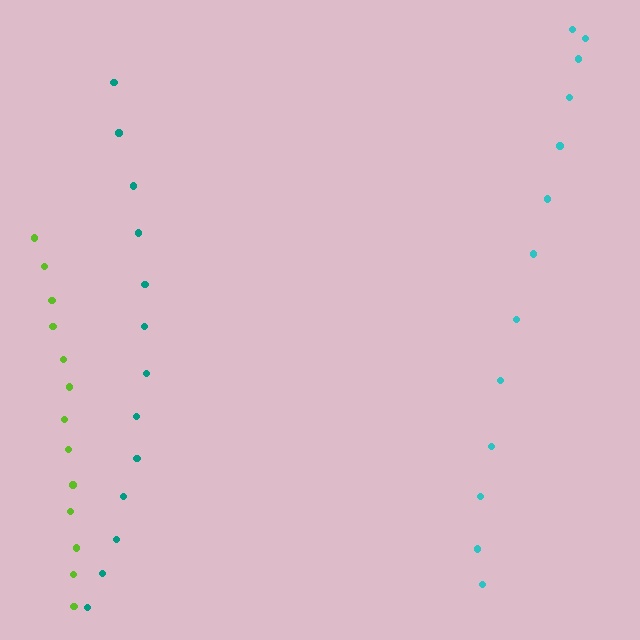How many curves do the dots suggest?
There are 3 distinct paths.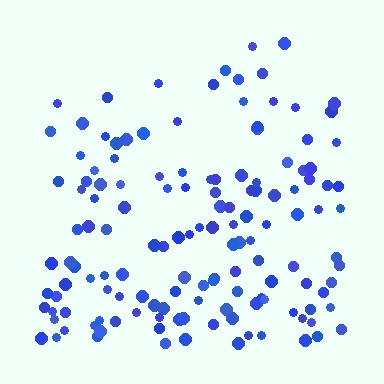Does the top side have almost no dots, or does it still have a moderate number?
Still a moderate number, just noticeably fewer than the bottom.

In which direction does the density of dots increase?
From top to bottom, with the bottom side densest.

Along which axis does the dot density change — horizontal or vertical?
Vertical.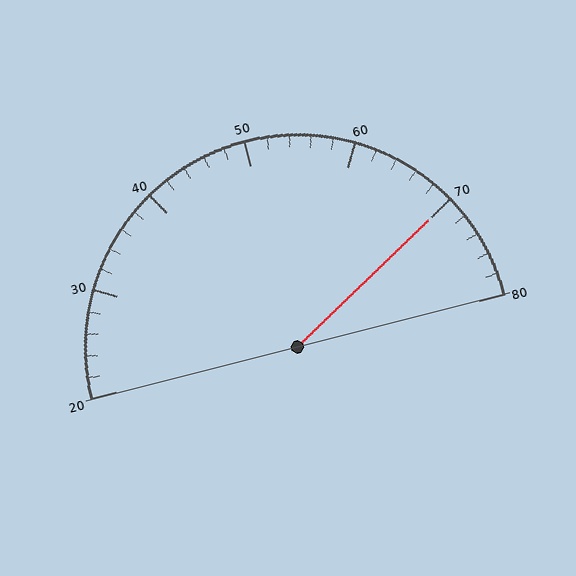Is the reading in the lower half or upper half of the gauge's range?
The reading is in the upper half of the range (20 to 80).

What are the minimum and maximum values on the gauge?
The gauge ranges from 20 to 80.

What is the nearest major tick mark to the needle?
The nearest major tick mark is 70.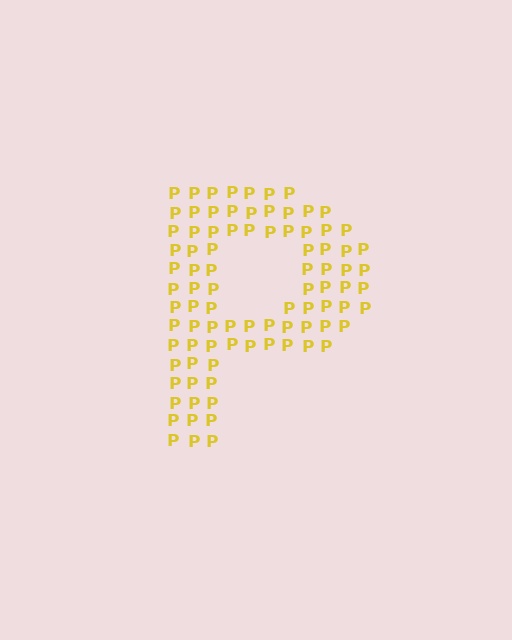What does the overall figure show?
The overall figure shows the letter P.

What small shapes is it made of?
It is made of small letter P's.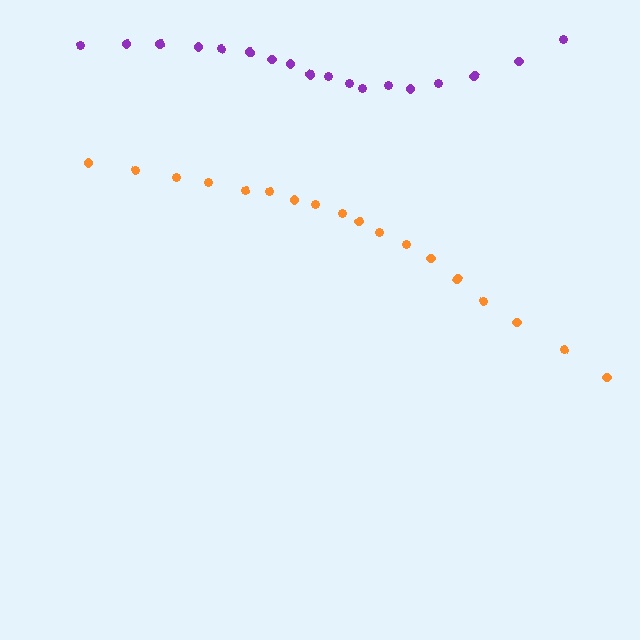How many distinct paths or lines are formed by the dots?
There are 2 distinct paths.